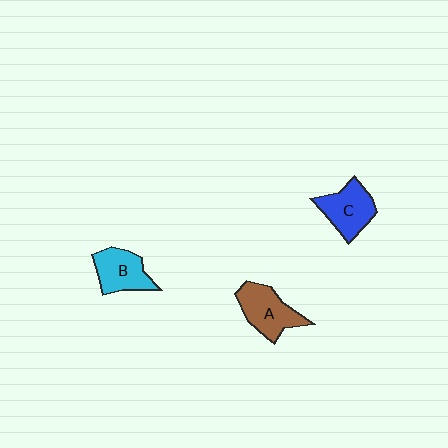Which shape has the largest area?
Shape A (brown).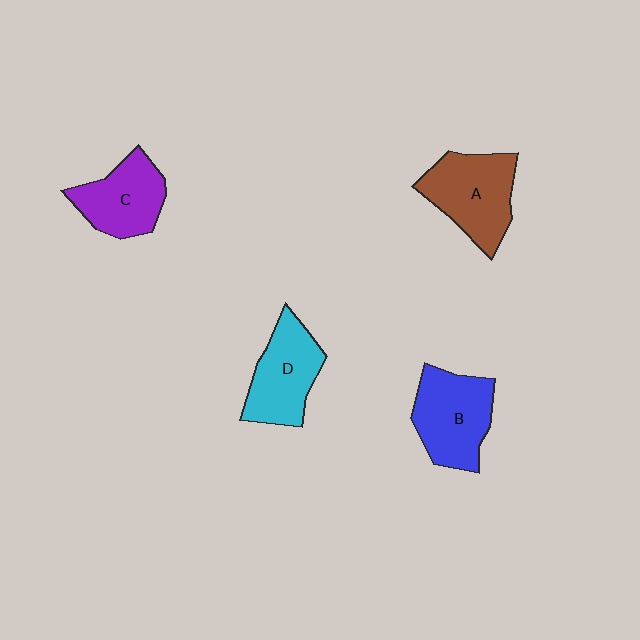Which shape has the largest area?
Shape A (brown).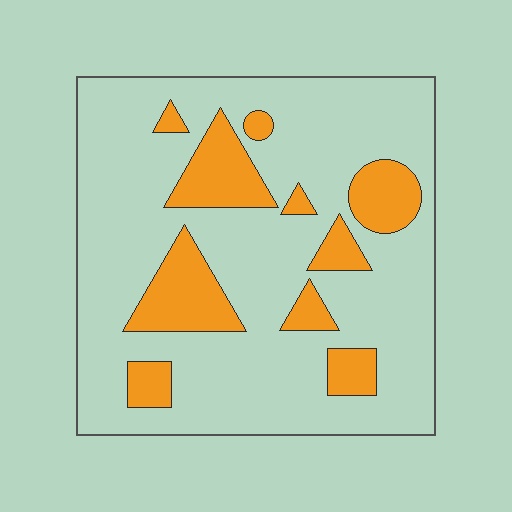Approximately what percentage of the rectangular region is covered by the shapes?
Approximately 20%.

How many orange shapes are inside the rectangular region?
10.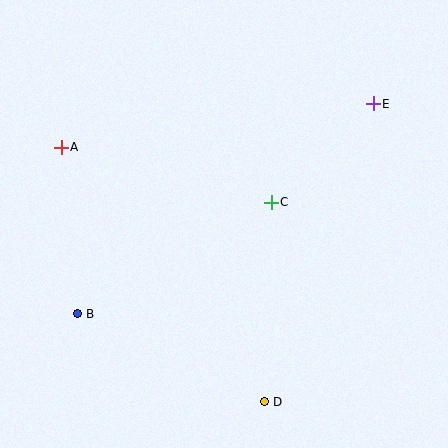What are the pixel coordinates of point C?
Point C is at (271, 202).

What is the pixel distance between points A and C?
The distance between A and C is 217 pixels.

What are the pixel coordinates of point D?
Point D is at (264, 402).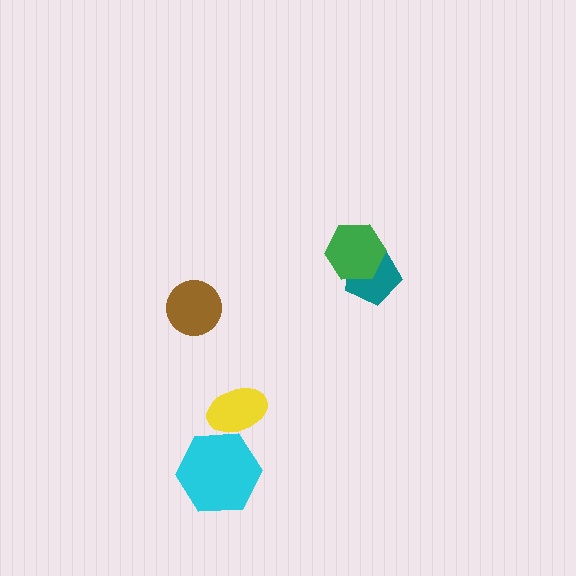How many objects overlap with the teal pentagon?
1 object overlaps with the teal pentagon.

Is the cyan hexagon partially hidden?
No, no other shape covers it.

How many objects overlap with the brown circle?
0 objects overlap with the brown circle.